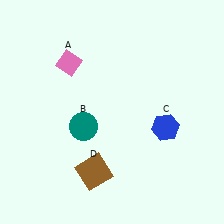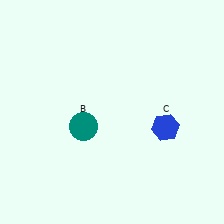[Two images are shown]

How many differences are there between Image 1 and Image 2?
There are 2 differences between the two images.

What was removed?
The pink diamond (A), the brown square (D) were removed in Image 2.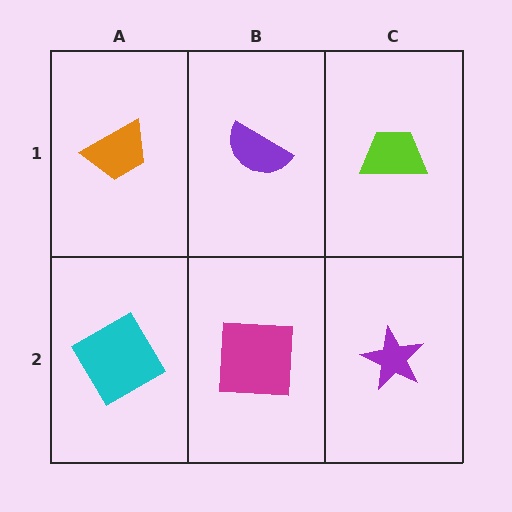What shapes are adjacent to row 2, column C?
A lime trapezoid (row 1, column C), a magenta square (row 2, column B).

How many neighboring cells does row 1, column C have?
2.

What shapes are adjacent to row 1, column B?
A magenta square (row 2, column B), an orange trapezoid (row 1, column A), a lime trapezoid (row 1, column C).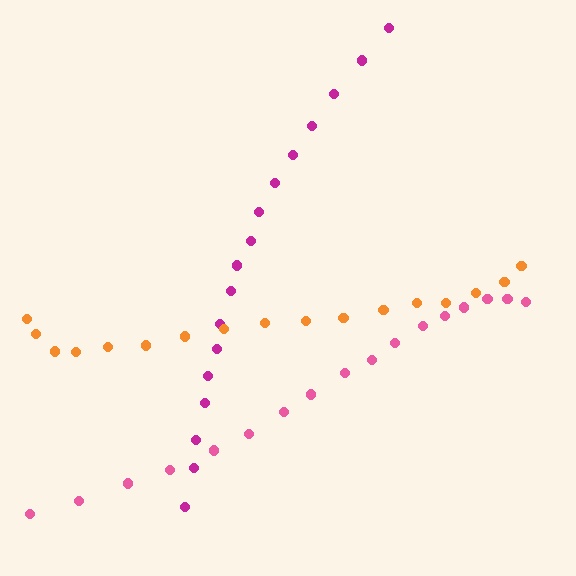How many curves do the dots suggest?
There are 3 distinct paths.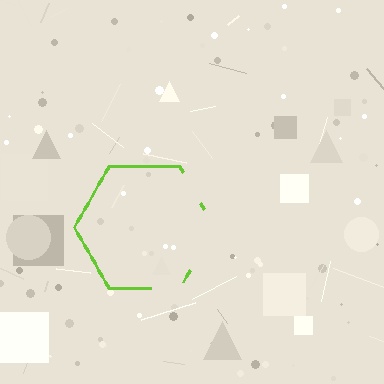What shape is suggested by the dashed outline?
The dashed outline suggests a hexagon.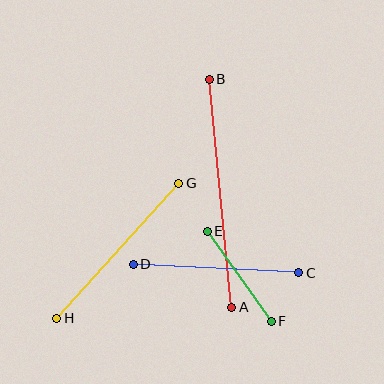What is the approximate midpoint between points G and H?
The midpoint is at approximately (118, 251) pixels.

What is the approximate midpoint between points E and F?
The midpoint is at approximately (239, 276) pixels.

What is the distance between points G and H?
The distance is approximately 182 pixels.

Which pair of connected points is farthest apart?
Points A and B are farthest apart.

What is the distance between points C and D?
The distance is approximately 165 pixels.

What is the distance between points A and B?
The distance is approximately 229 pixels.